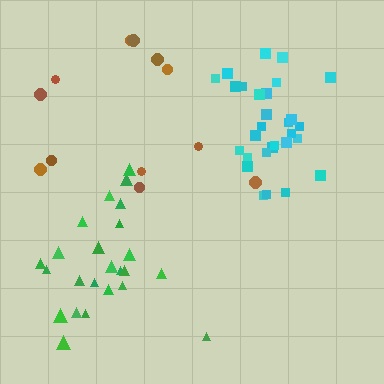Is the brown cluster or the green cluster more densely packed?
Green.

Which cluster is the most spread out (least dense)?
Brown.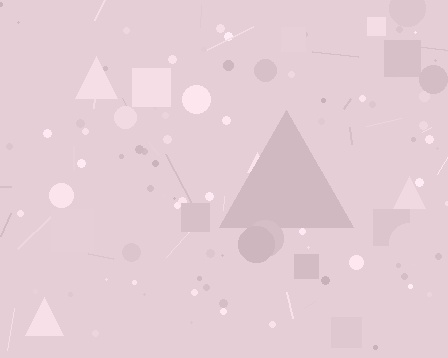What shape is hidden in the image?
A triangle is hidden in the image.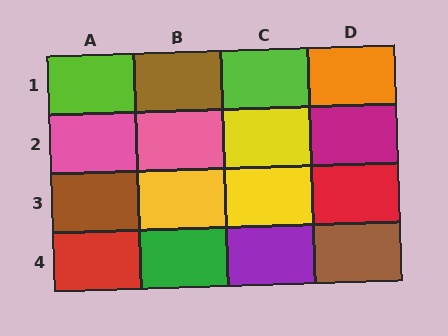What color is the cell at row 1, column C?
Lime.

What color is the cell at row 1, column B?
Brown.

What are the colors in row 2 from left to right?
Pink, pink, yellow, magenta.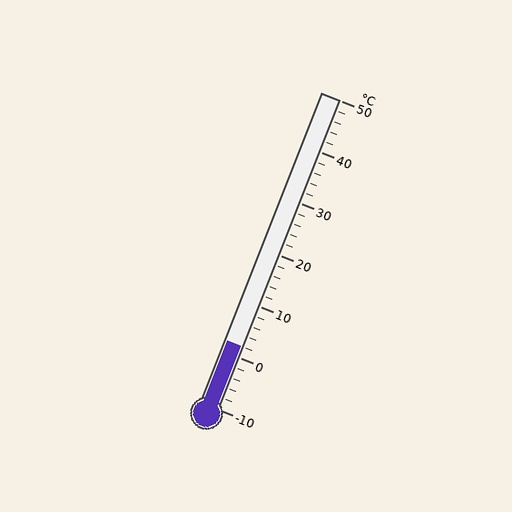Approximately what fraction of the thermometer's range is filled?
The thermometer is filled to approximately 20% of its range.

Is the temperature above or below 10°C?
The temperature is below 10°C.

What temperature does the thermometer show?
The thermometer shows approximately 2°C.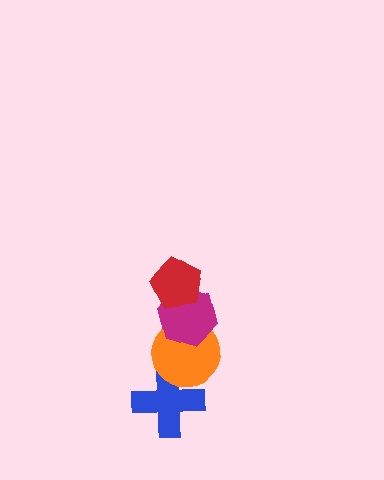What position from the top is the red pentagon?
The red pentagon is 1st from the top.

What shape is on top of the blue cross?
The orange circle is on top of the blue cross.